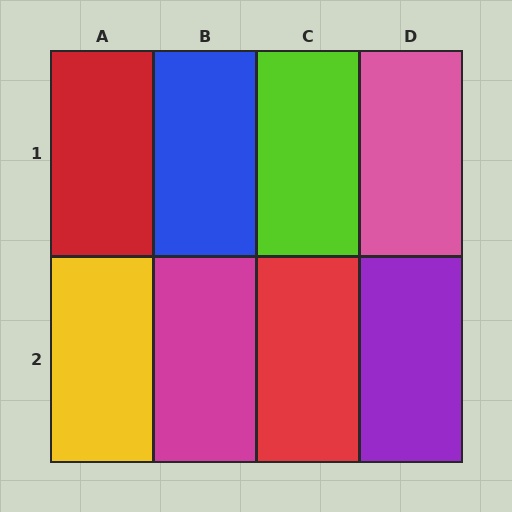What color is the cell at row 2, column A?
Yellow.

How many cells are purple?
1 cell is purple.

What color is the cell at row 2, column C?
Red.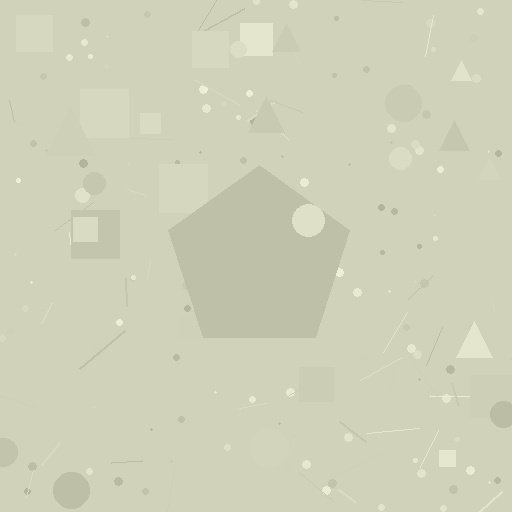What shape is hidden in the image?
A pentagon is hidden in the image.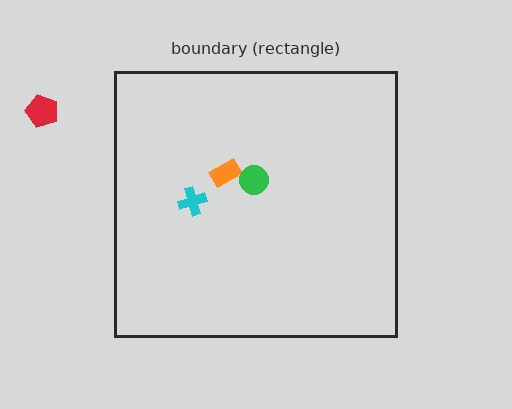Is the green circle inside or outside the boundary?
Inside.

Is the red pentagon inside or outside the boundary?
Outside.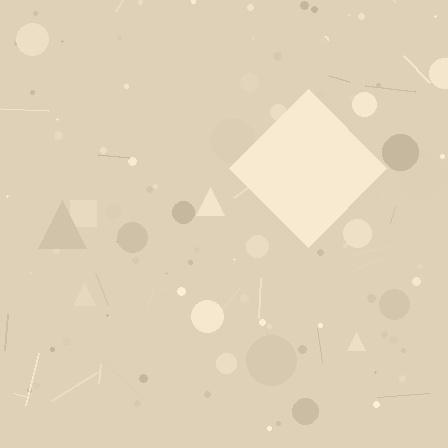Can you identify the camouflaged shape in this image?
The camouflaged shape is a diamond.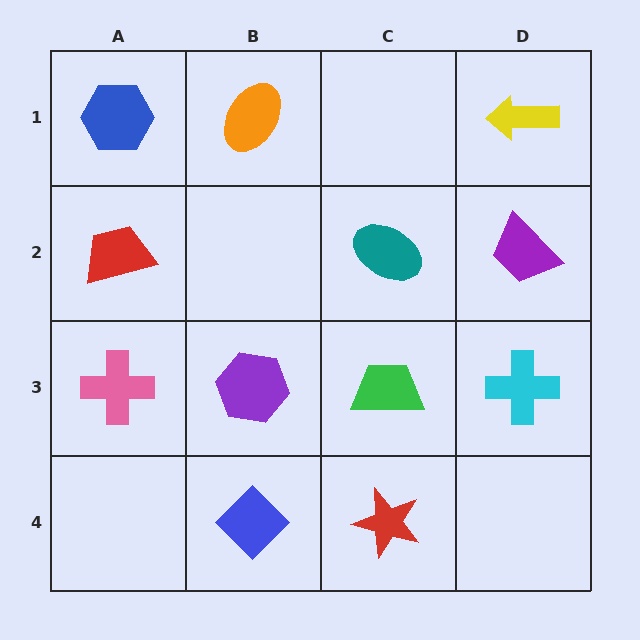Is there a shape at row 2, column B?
No, that cell is empty.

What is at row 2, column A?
A red trapezoid.